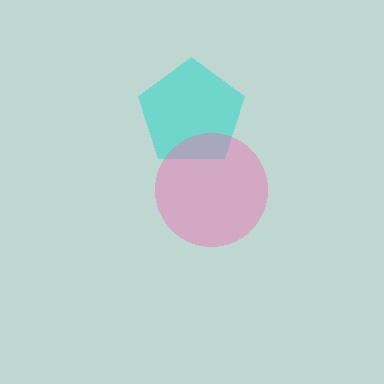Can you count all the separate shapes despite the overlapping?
Yes, there are 2 separate shapes.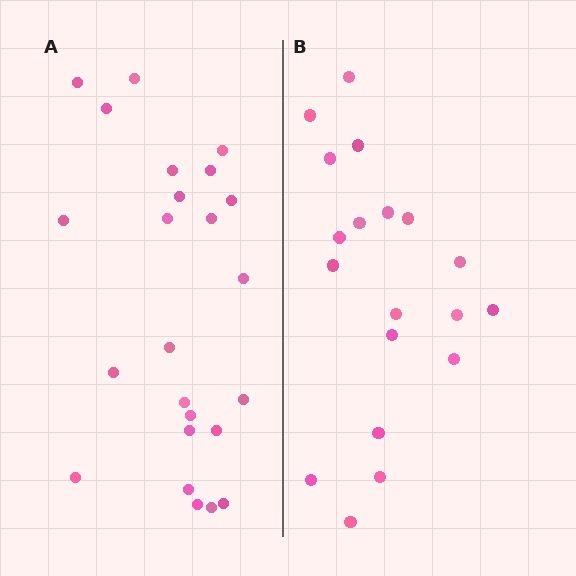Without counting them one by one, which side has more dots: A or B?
Region A (the left region) has more dots.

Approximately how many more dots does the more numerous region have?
Region A has about 5 more dots than region B.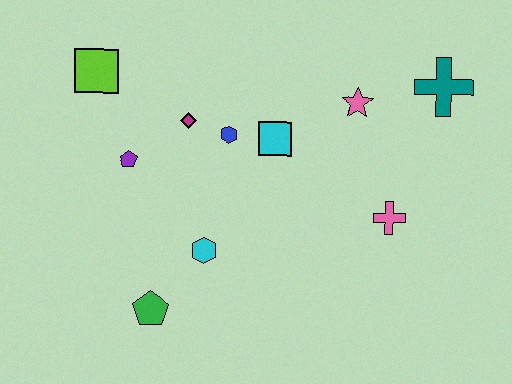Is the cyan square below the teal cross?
Yes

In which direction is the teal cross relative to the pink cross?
The teal cross is above the pink cross.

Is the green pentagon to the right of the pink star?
No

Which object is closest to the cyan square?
The blue hexagon is closest to the cyan square.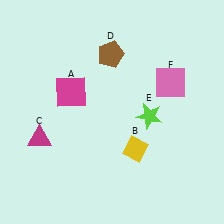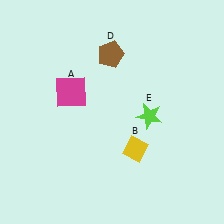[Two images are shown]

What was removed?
The magenta triangle (C), the pink square (F) were removed in Image 2.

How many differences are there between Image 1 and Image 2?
There are 2 differences between the two images.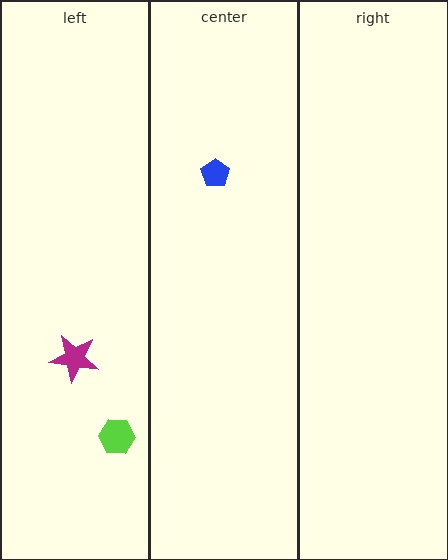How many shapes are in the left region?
2.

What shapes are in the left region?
The magenta star, the lime hexagon.